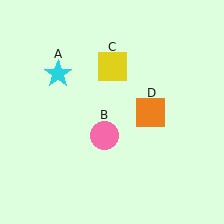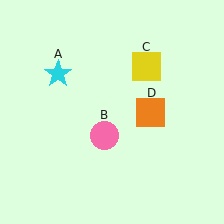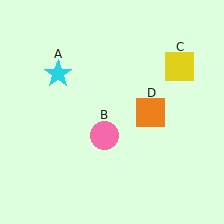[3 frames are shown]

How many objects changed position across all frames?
1 object changed position: yellow square (object C).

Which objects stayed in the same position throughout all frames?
Cyan star (object A) and pink circle (object B) and orange square (object D) remained stationary.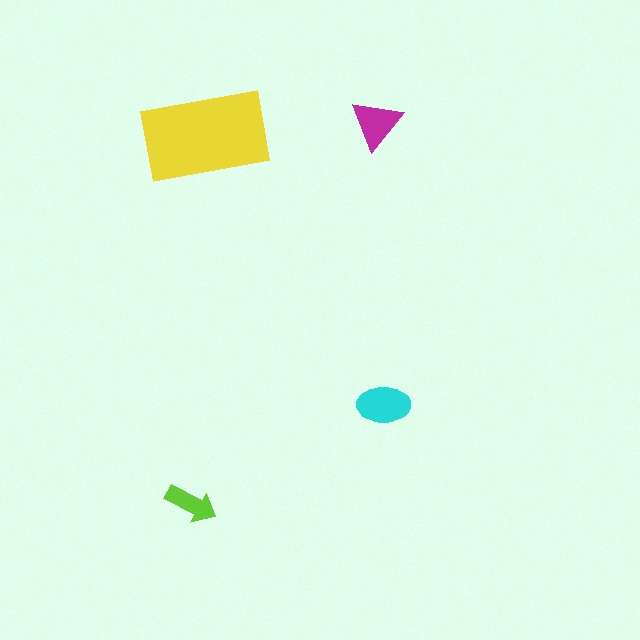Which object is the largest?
The yellow rectangle.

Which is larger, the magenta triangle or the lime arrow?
The magenta triangle.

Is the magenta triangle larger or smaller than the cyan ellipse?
Smaller.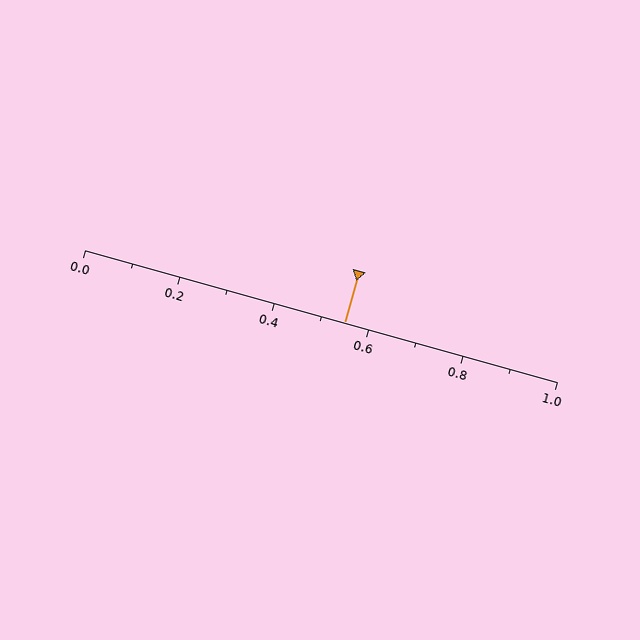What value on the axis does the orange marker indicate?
The marker indicates approximately 0.55.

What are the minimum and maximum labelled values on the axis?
The axis runs from 0.0 to 1.0.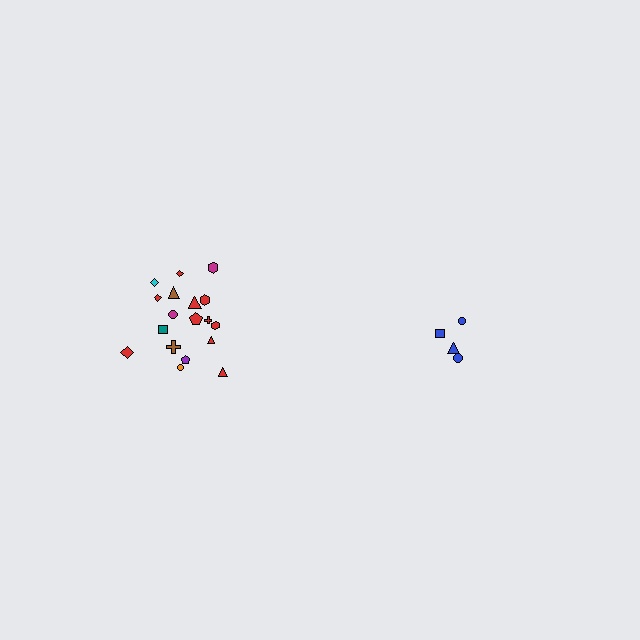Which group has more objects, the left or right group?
The left group.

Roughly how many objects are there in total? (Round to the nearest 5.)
Roughly 20 objects in total.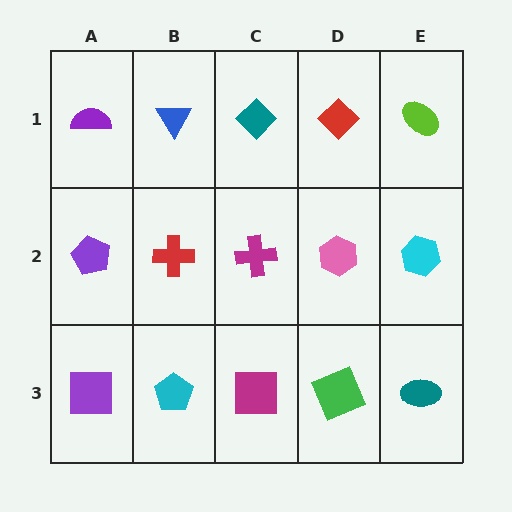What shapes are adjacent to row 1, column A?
A purple pentagon (row 2, column A), a blue triangle (row 1, column B).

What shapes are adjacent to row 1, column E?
A cyan hexagon (row 2, column E), a red diamond (row 1, column D).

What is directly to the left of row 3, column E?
A green square.